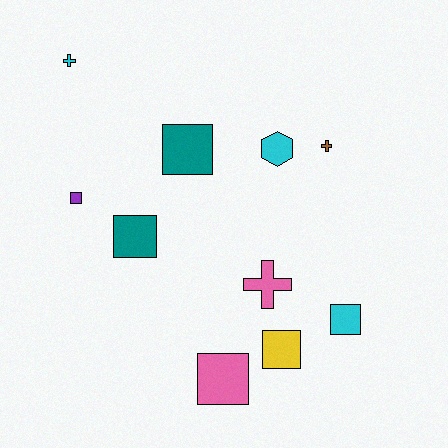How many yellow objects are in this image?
There is 1 yellow object.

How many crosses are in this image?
There are 3 crosses.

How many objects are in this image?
There are 10 objects.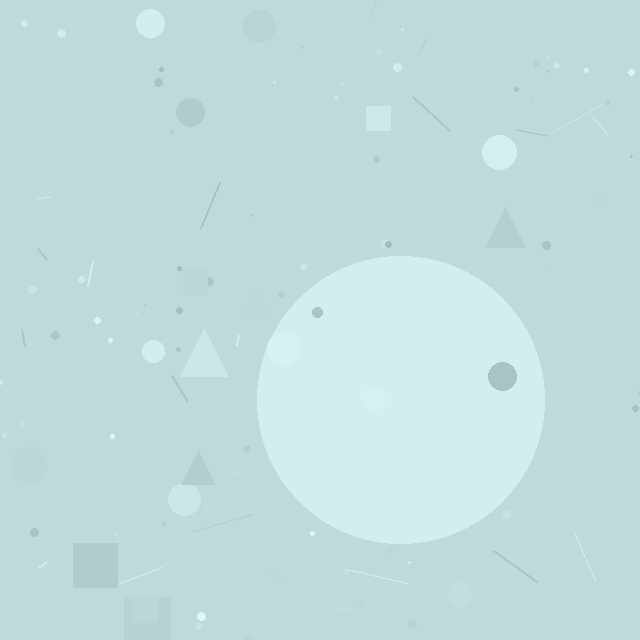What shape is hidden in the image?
A circle is hidden in the image.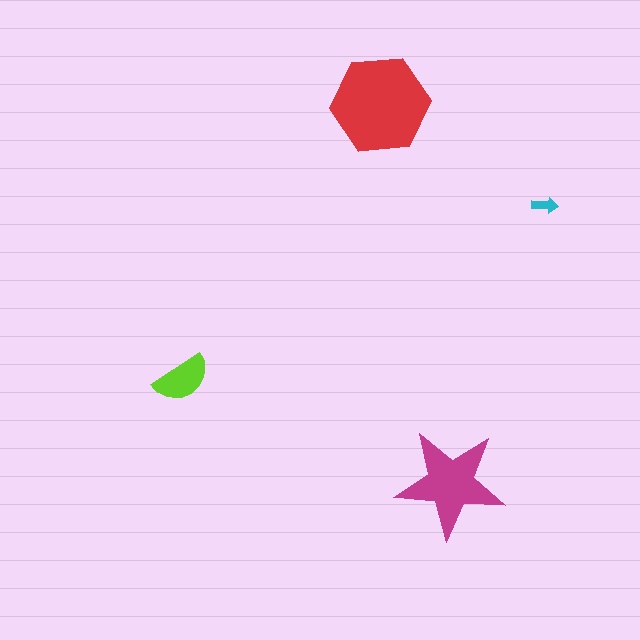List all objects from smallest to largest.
The cyan arrow, the lime semicircle, the magenta star, the red hexagon.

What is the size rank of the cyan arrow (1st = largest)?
4th.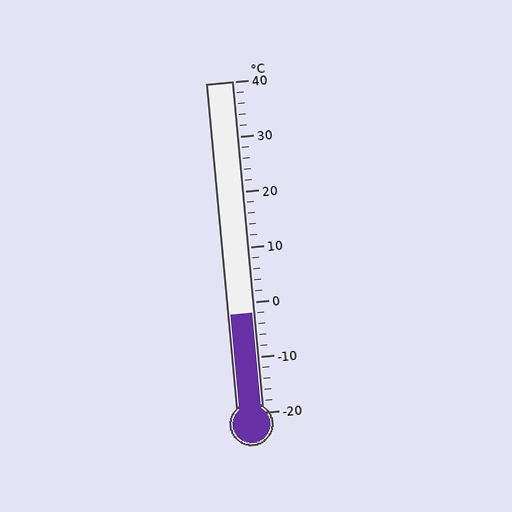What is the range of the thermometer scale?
The thermometer scale ranges from -20°C to 40°C.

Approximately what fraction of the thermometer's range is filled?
The thermometer is filled to approximately 30% of its range.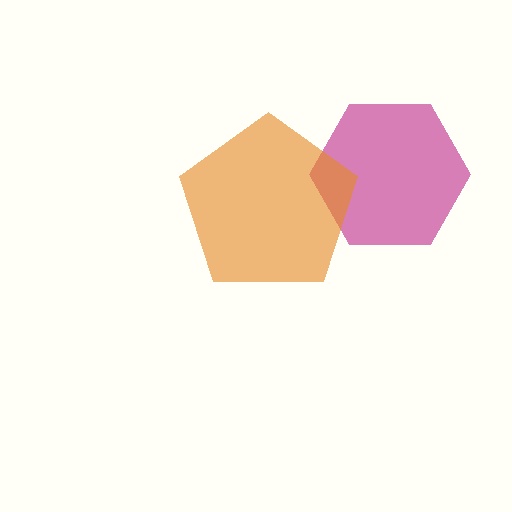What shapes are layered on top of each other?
The layered shapes are: a magenta hexagon, an orange pentagon.